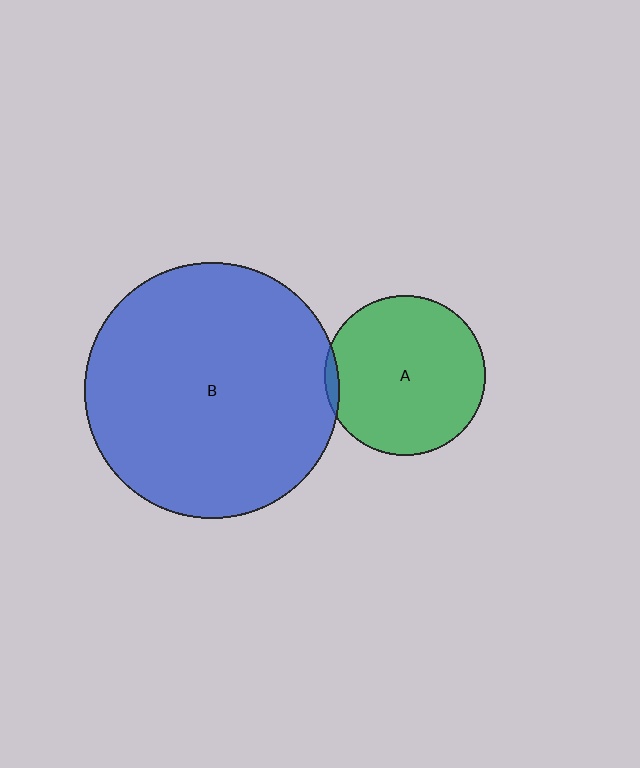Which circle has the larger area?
Circle B (blue).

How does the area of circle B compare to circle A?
Approximately 2.5 times.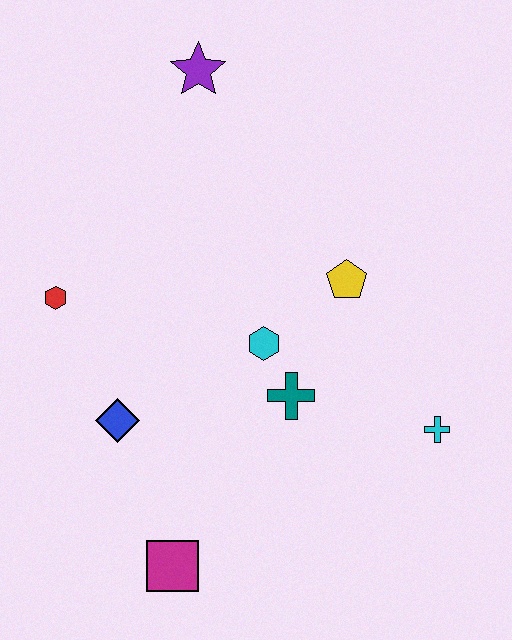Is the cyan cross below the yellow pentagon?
Yes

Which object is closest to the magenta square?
The blue diamond is closest to the magenta square.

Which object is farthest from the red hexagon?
The cyan cross is farthest from the red hexagon.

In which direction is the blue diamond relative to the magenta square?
The blue diamond is above the magenta square.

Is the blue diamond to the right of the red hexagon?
Yes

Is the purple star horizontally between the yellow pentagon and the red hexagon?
Yes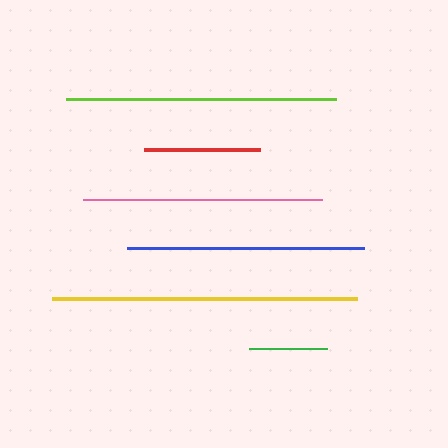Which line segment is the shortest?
The green line is the shortest at approximately 78 pixels.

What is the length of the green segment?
The green segment is approximately 78 pixels long.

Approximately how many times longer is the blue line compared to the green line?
The blue line is approximately 3.0 times the length of the green line.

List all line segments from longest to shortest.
From longest to shortest: yellow, lime, pink, blue, red, green.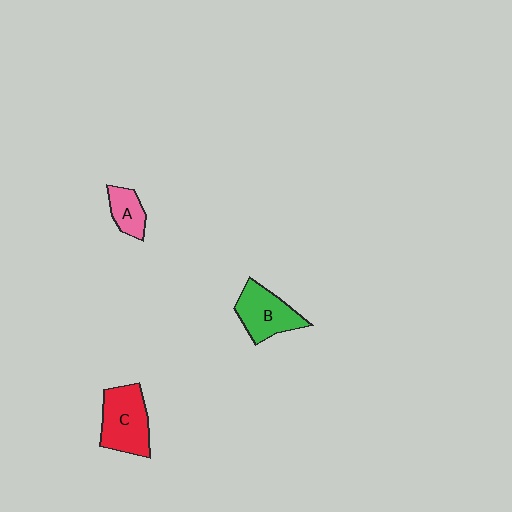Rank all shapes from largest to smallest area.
From largest to smallest: C (red), B (green), A (pink).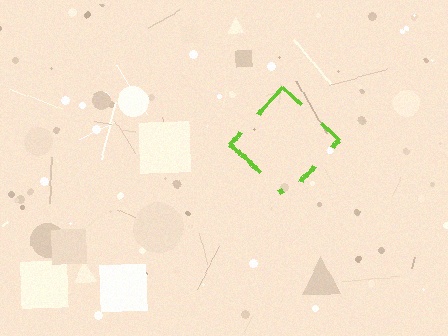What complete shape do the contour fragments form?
The contour fragments form a diamond.